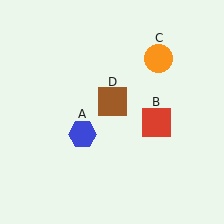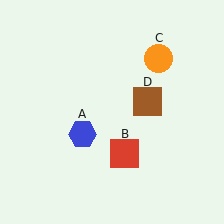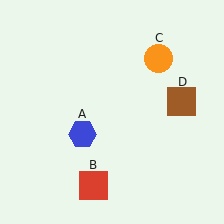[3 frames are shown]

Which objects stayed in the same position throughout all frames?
Blue hexagon (object A) and orange circle (object C) remained stationary.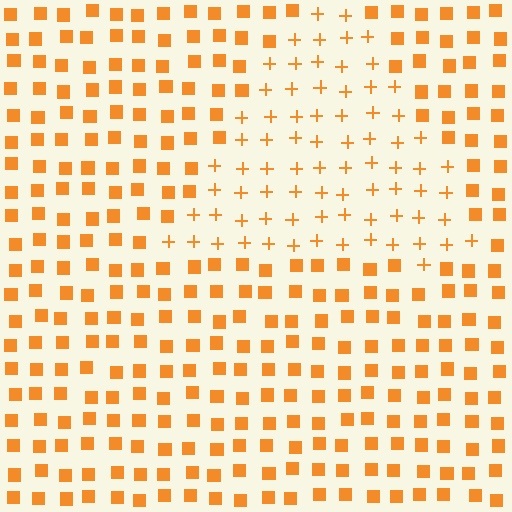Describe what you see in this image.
The image is filled with small orange elements arranged in a uniform grid. A triangle-shaped region contains plus signs, while the surrounding area contains squares. The boundary is defined purely by the change in element shape.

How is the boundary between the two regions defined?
The boundary is defined by a change in element shape: plus signs inside vs. squares outside. All elements share the same color and spacing.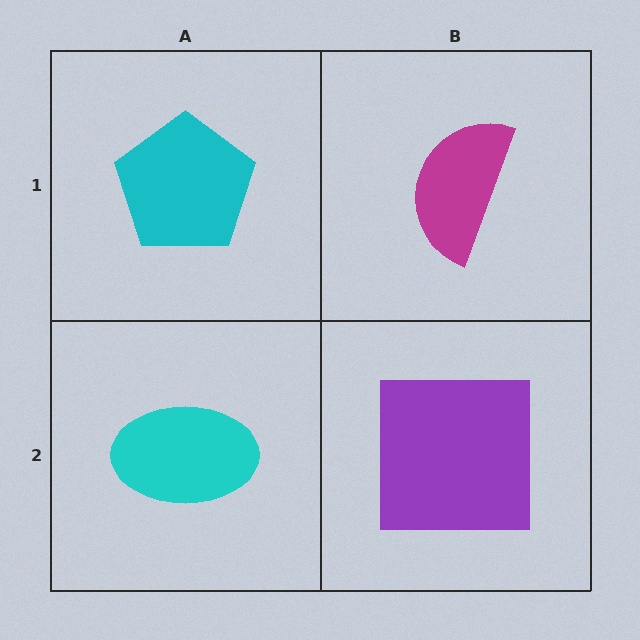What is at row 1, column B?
A magenta semicircle.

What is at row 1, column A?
A cyan pentagon.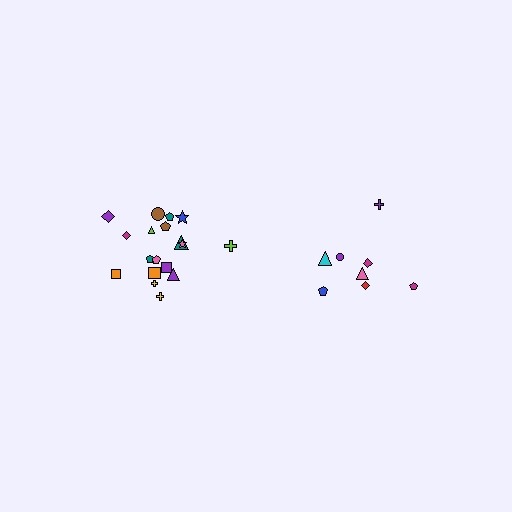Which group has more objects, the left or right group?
The left group.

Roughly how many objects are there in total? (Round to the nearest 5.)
Roughly 25 objects in total.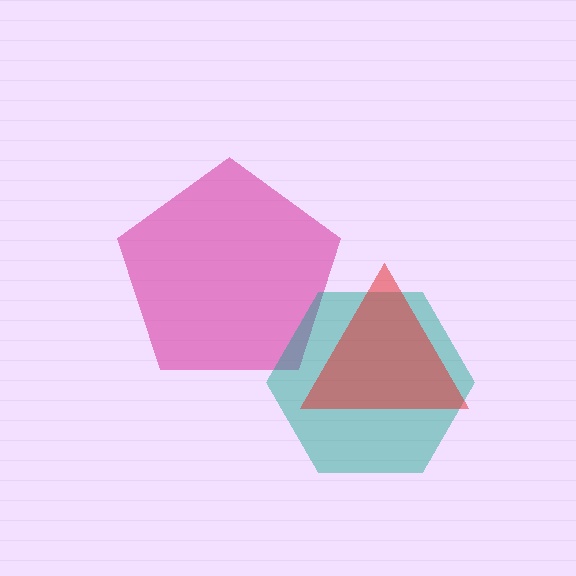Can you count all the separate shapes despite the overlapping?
Yes, there are 3 separate shapes.